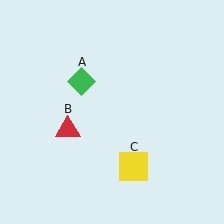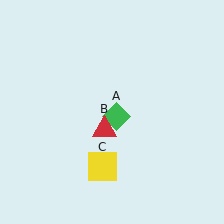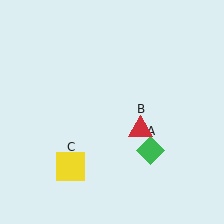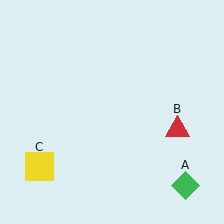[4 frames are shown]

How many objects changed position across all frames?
3 objects changed position: green diamond (object A), red triangle (object B), yellow square (object C).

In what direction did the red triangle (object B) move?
The red triangle (object B) moved right.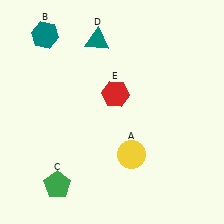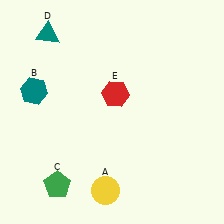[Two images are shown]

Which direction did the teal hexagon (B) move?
The teal hexagon (B) moved down.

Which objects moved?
The objects that moved are: the yellow circle (A), the teal hexagon (B), the teal triangle (D).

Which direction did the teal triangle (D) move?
The teal triangle (D) moved left.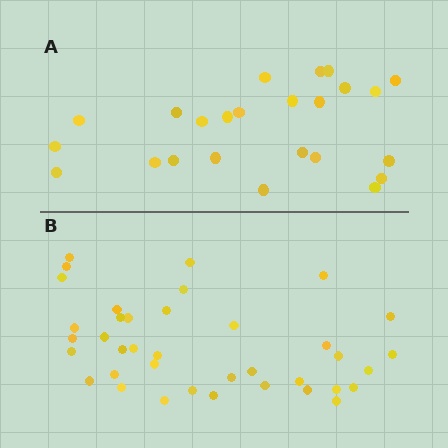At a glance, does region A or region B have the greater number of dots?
Region B (the bottom region) has more dots.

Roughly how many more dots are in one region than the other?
Region B has approximately 15 more dots than region A.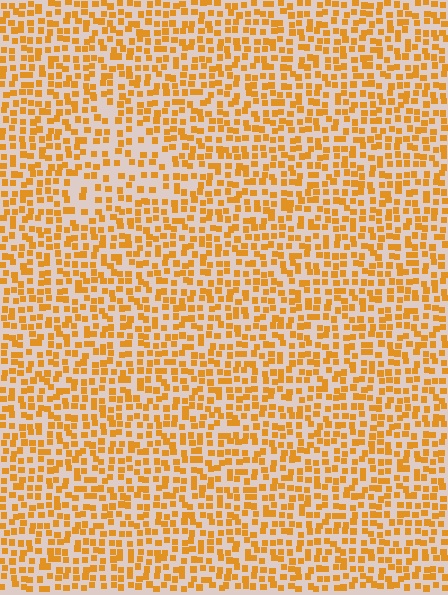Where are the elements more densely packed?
The elements are more densely packed outside the triangle boundary.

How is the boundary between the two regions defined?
The boundary is defined by a change in element density (approximately 1.6x ratio). All elements are the same color, size, and shape.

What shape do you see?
I see a triangle.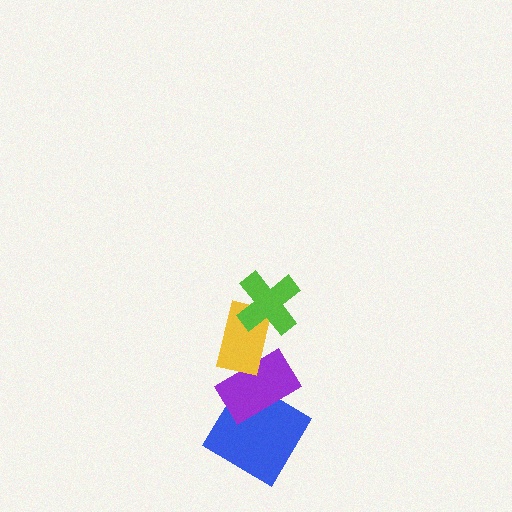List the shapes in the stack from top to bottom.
From top to bottom: the lime cross, the yellow rectangle, the purple rectangle, the blue diamond.